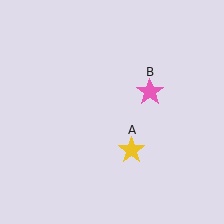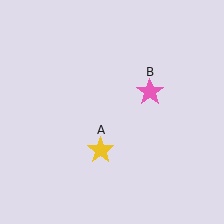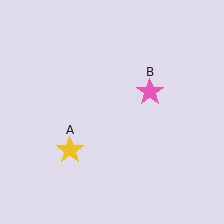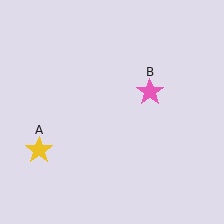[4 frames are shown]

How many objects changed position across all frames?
1 object changed position: yellow star (object A).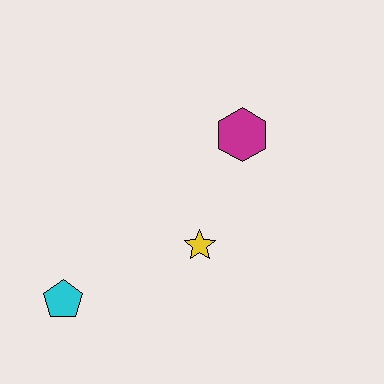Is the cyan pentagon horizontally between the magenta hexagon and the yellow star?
No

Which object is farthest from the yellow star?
The cyan pentagon is farthest from the yellow star.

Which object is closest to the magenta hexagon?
The yellow star is closest to the magenta hexagon.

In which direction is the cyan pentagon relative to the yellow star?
The cyan pentagon is to the left of the yellow star.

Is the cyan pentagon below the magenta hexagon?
Yes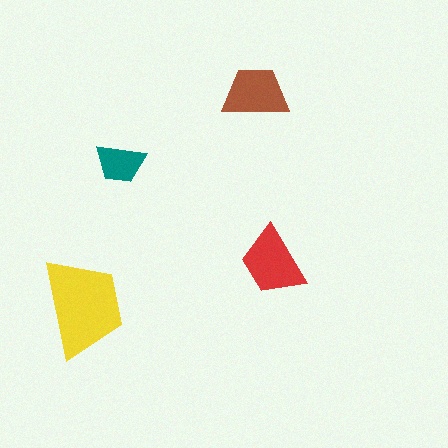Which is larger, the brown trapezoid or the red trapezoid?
The red one.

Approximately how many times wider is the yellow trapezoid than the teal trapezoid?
About 2 times wider.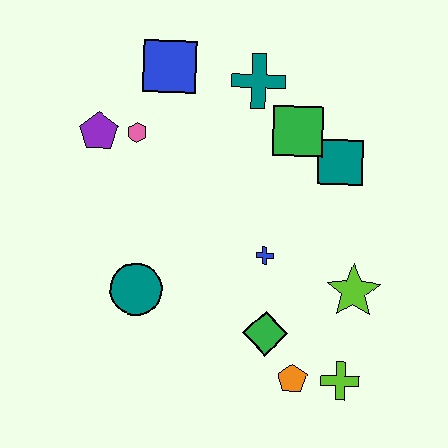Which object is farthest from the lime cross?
The blue square is farthest from the lime cross.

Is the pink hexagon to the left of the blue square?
Yes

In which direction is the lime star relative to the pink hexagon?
The lime star is to the right of the pink hexagon.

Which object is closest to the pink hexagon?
The purple pentagon is closest to the pink hexagon.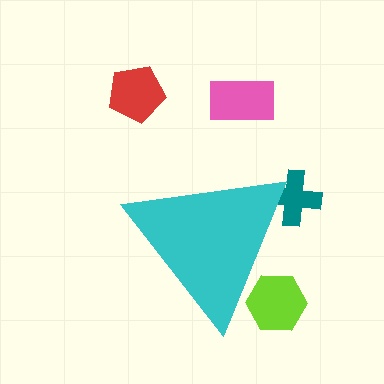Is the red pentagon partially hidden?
No, the red pentagon is fully visible.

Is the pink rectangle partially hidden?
No, the pink rectangle is fully visible.